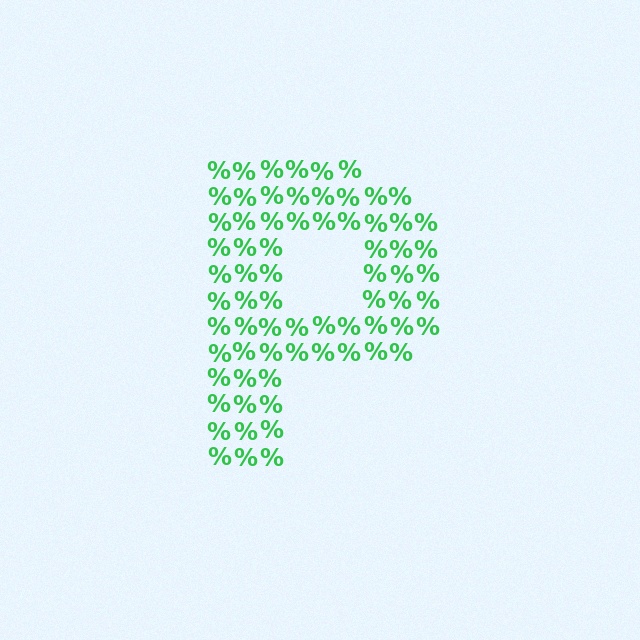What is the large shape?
The large shape is the letter P.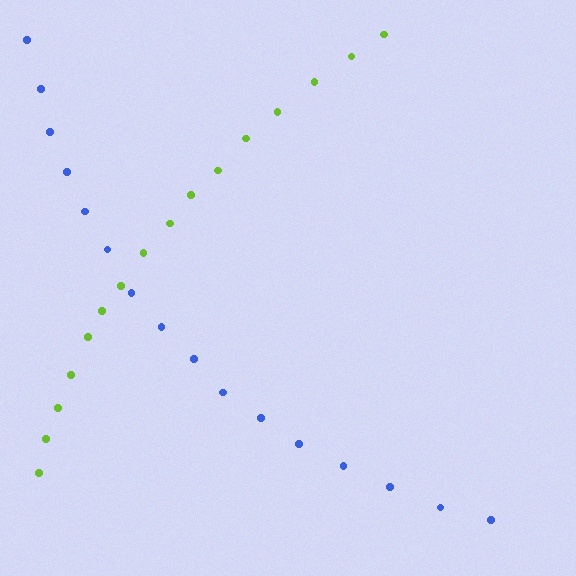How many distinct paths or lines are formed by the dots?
There are 2 distinct paths.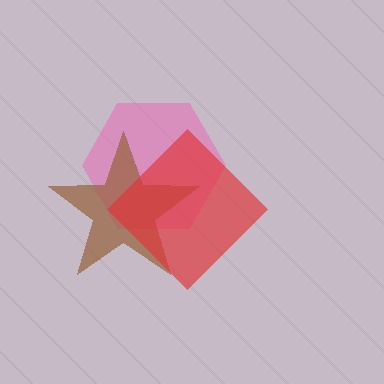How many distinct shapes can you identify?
There are 3 distinct shapes: a pink hexagon, a brown star, a red diamond.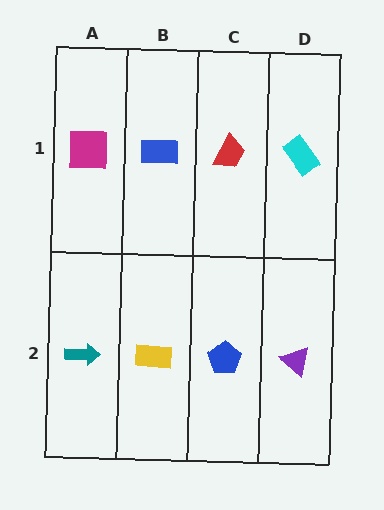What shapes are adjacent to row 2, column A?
A magenta square (row 1, column A), a yellow rectangle (row 2, column B).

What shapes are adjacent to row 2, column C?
A red trapezoid (row 1, column C), a yellow rectangle (row 2, column B), a purple triangle (row 2, column D).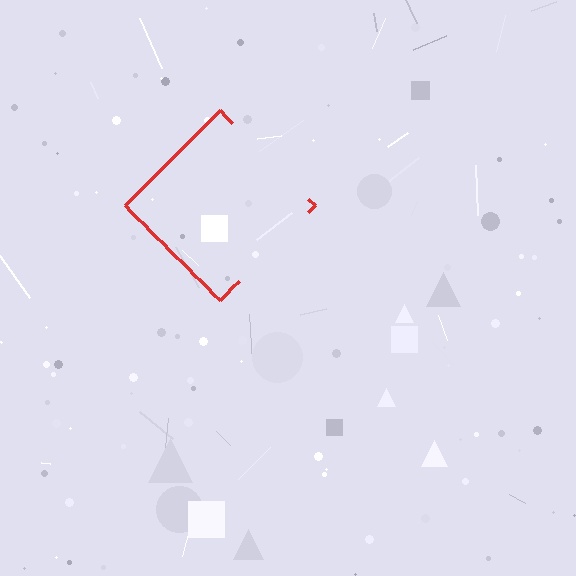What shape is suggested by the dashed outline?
The dashed outline suggests a diamond.